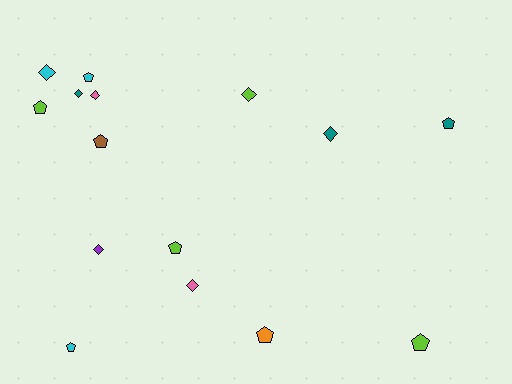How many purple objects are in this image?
There is 1 purple object.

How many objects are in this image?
There are 15 objects.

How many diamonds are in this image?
There are 7 diamonds.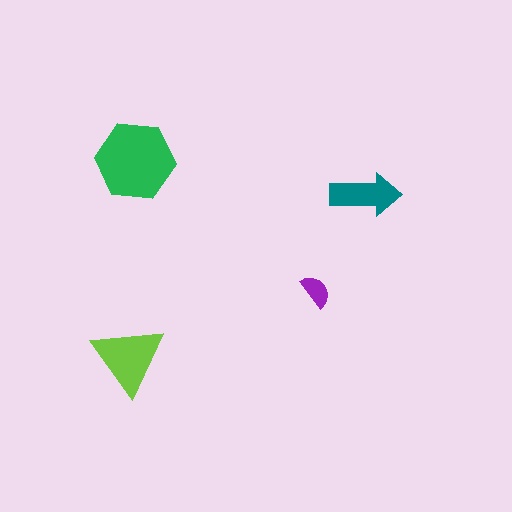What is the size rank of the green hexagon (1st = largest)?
1st.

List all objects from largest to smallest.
The green hexagon, the lime triangle, the teal arrow, the purple semicircle.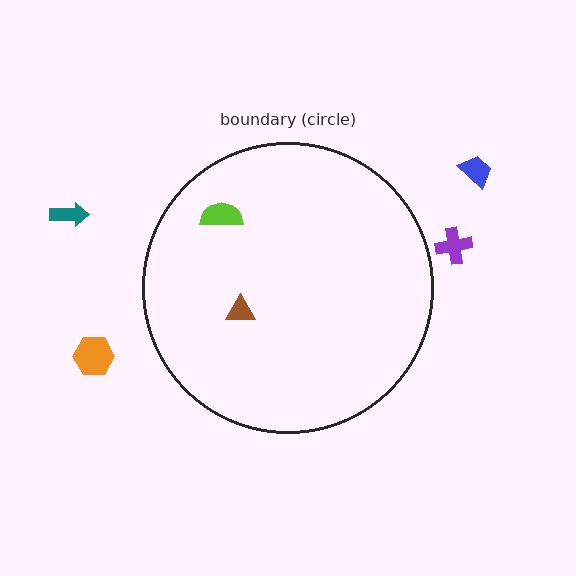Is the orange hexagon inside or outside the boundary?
Outside.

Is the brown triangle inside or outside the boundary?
Inside.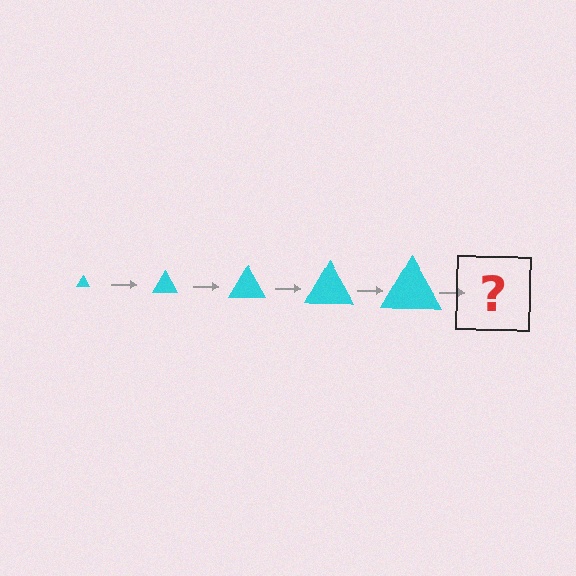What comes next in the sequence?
The next element should be a cyan triangle, larger than the previous one.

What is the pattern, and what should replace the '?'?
The pattern is that the triangle gets progressively larger each step. The '?' should be a cyan triangle, larger than the previous one.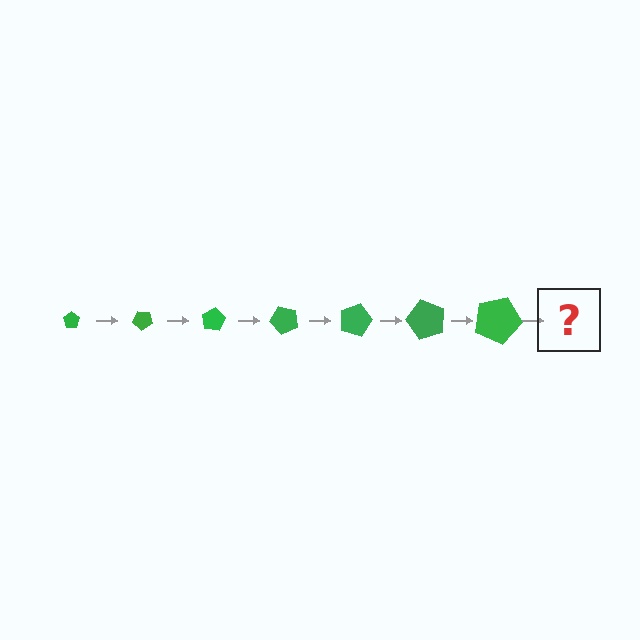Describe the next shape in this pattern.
It should be a pentagon, larger than the previous one and rotated 280 degrees from the start.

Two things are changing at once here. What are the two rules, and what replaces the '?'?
The two rules are that the pentagon grows larger each step and it rotates 40 degrees each step. The '?' should be a pentagon, larger than the previous one and rotated 280 degrees from the start.